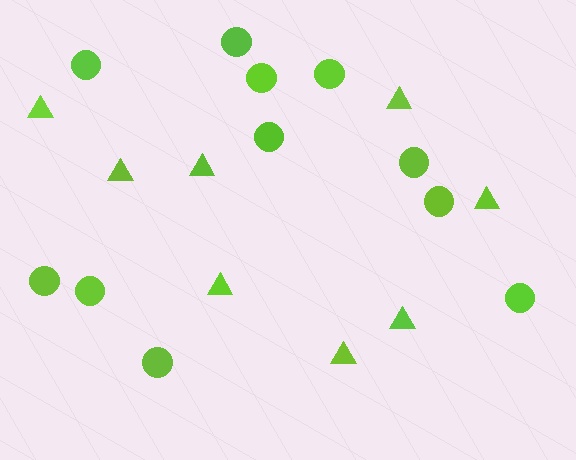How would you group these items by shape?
There are 2 groups: one group of triangles (8) and one group of circles (11).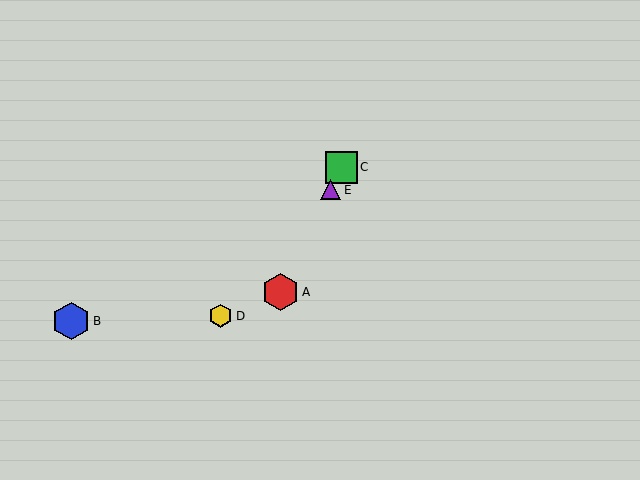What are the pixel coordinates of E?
Object E is at (330, 190).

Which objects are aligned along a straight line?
Objects A, C, E are aligned along a straight line.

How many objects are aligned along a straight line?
3 objects (A, C, E) are aligned along a straight line.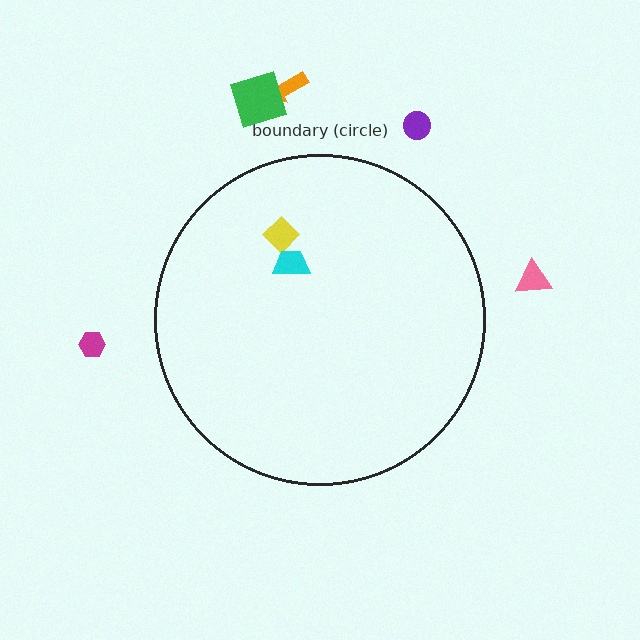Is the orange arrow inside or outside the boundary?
Outside.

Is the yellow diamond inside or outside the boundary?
Inside.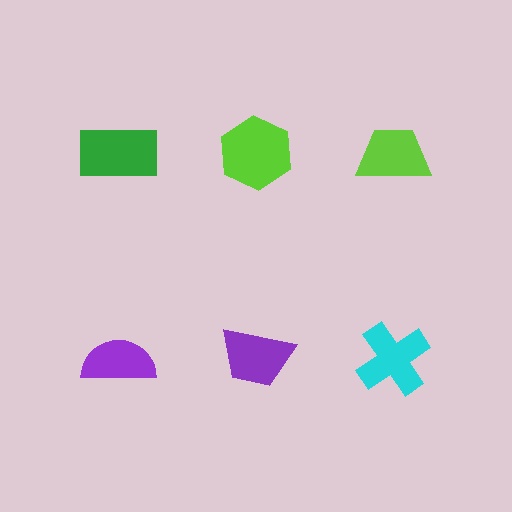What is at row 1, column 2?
A lime hexagon.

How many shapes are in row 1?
3 shapes.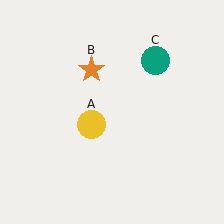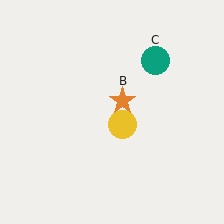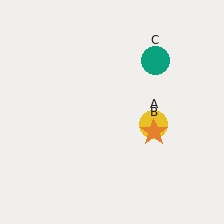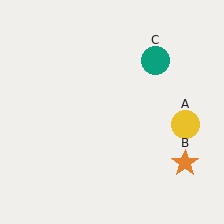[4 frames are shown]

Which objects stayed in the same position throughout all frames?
Teal circle (object C) remained stationary.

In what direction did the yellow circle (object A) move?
The yellow circle (object A) moved right.